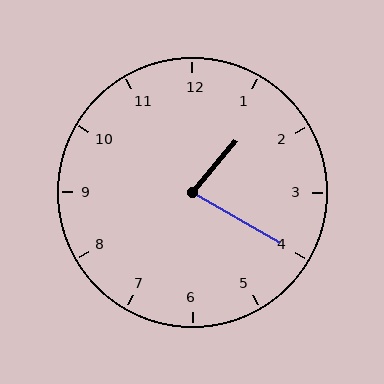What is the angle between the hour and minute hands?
Approximately 80 degrees.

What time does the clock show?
1:20.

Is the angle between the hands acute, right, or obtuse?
It is acute.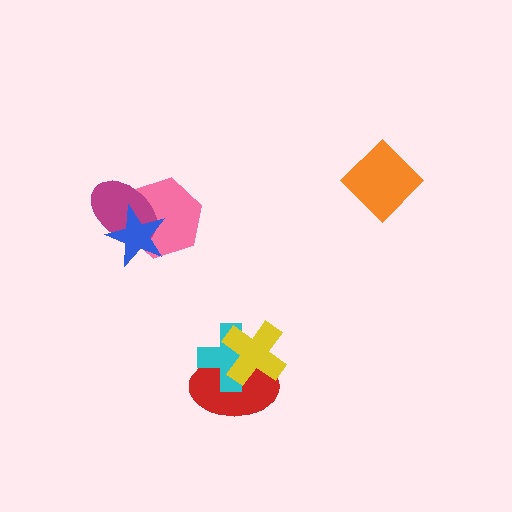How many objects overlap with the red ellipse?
2 objects overlap with the red ellipse.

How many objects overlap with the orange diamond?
0 objects overlap with the orange diamond.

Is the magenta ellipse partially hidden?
Yes, it is partially covered by another shape.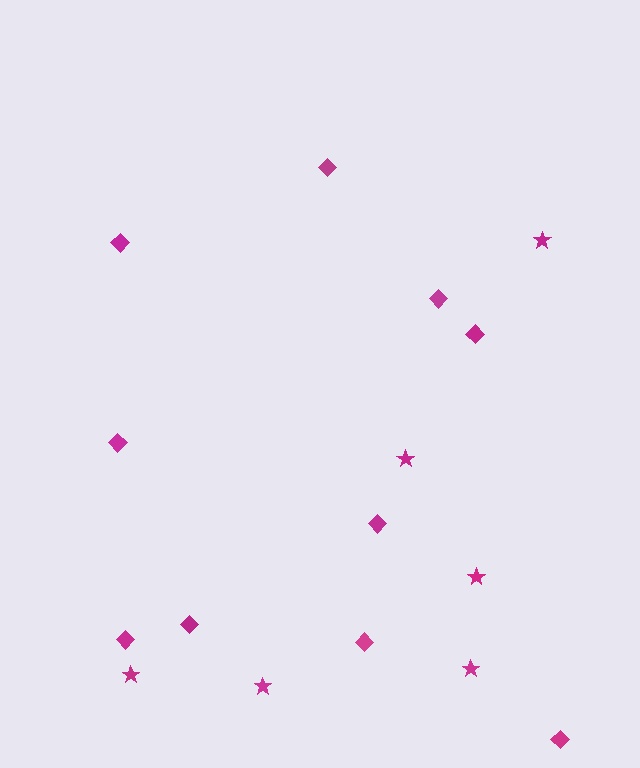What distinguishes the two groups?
There are 2 groups: one group of stars (6) and one group of diamonds (10).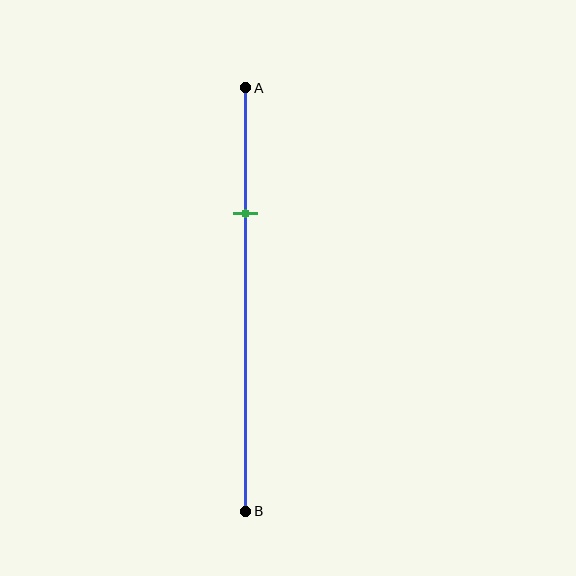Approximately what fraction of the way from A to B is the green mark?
The green mark is approximately 30% of the way from A to B.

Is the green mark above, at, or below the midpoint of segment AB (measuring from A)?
The green mark is above the midpoint of segment AB.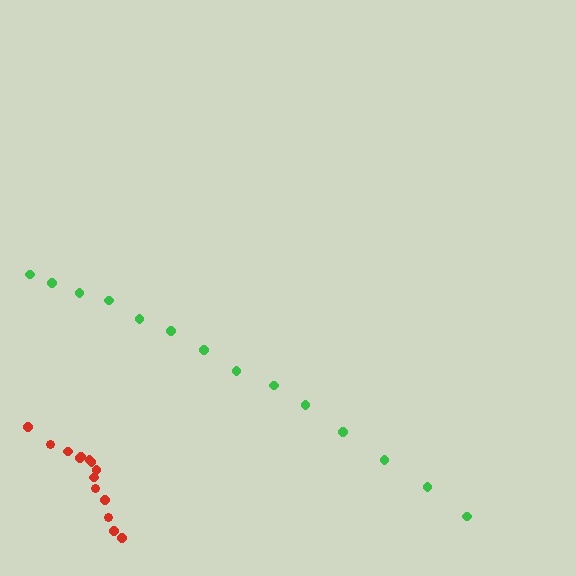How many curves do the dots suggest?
There are 2 distinct paths.